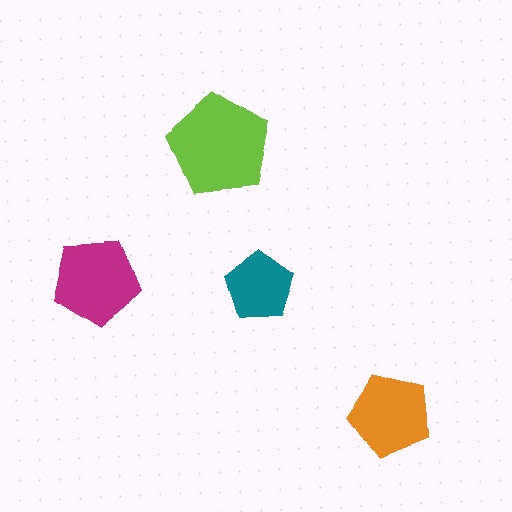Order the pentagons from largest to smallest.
the lime one, the magenta one, the orange one, the teal one.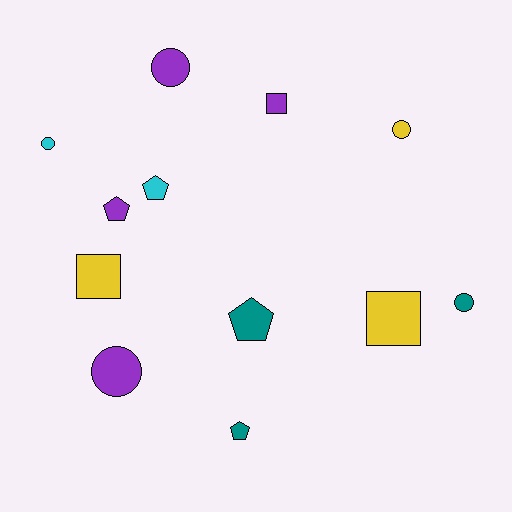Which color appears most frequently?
Purple, with 4 objects.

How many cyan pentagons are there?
There is 1 cyan pentagon.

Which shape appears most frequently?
Circle, with 5 objects.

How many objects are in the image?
There are 12 objects.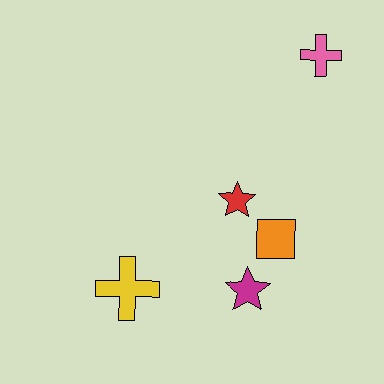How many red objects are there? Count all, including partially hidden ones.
There is 1 red object.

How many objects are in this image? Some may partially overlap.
There are 5 objects.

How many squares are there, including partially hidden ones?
There is 1 square.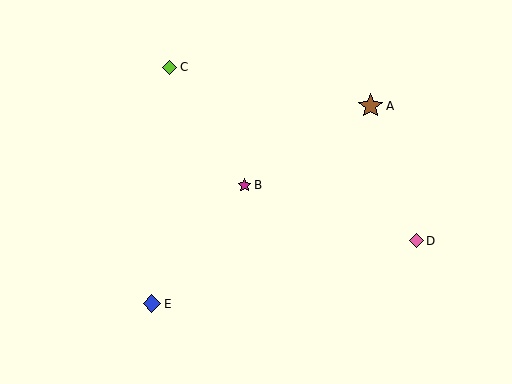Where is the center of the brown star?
The center of the brown star is at (370, 106).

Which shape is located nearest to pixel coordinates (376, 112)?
The brown star (labeled A) at (370, 106) is nearest to that location.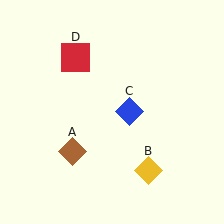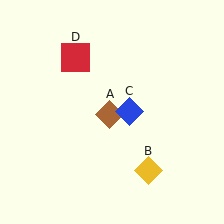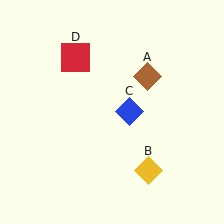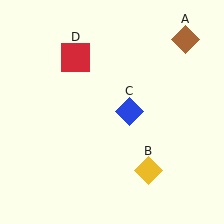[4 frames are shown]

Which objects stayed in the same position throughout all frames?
Yellow diamond (object B) and blue diamond (object C) and red square (object D) remained stationary.